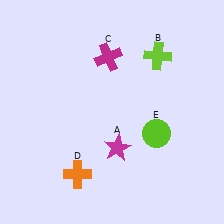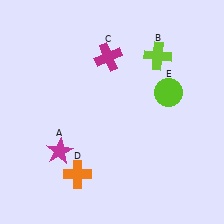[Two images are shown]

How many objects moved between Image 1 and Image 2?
2 objects moved between the two images.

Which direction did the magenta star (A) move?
The magenta star (A) moved left.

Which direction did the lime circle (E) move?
The lime circle (E) moved up.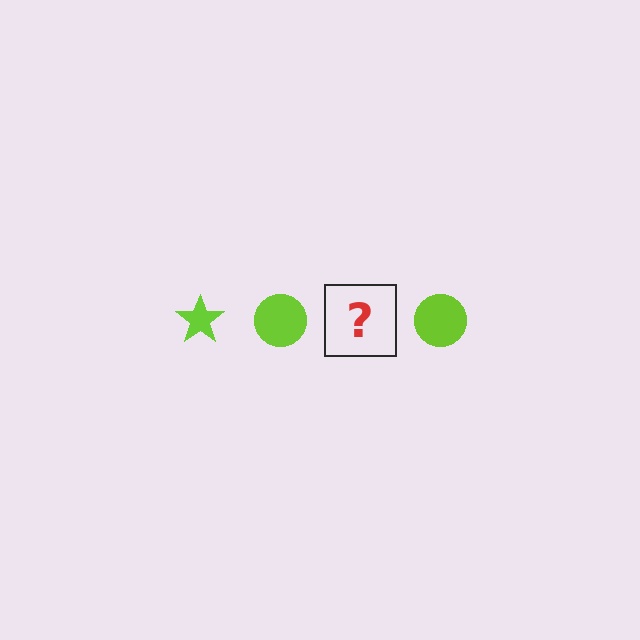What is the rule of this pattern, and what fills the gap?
The rule is that the pattern cycles through star, circle shapes in lime. The gap should be filled with a lime star.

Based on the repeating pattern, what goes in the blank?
The blank should be a lime star.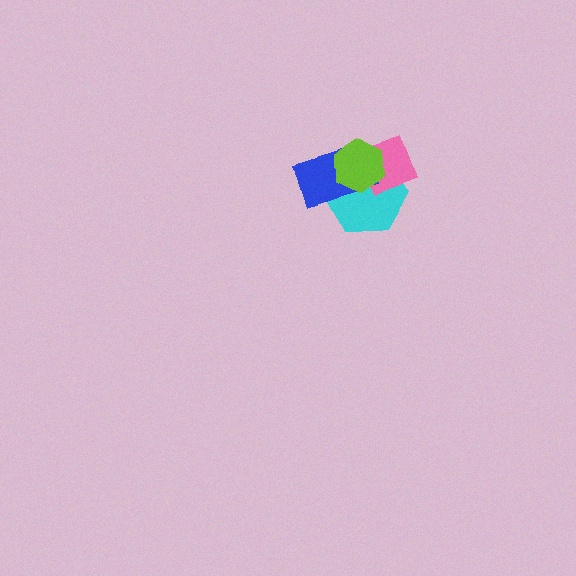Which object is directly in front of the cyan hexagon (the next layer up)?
The pink diamond is directly in front of the cyan hexagon.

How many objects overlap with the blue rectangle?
3 objects overlap with the blue rectangle.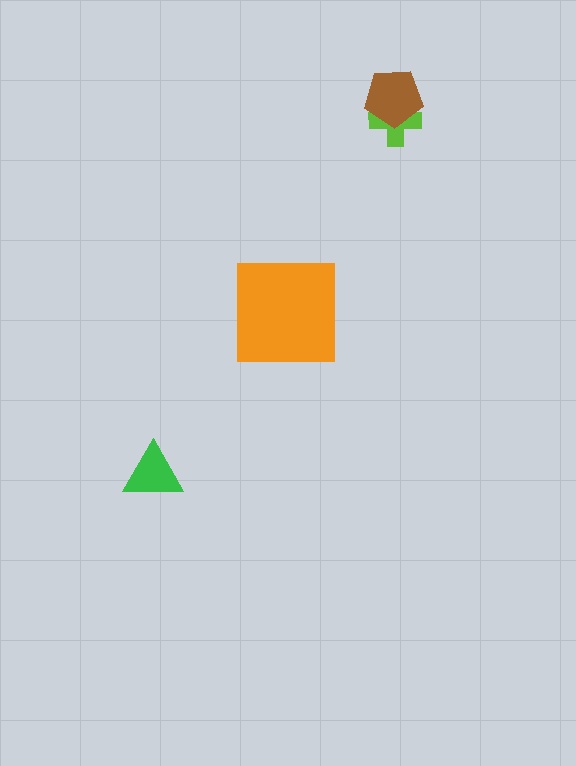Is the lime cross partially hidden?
Yes, it is partially covered by another shape.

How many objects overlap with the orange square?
0 objects overlap with the orange square.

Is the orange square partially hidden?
No, no other shape covers it.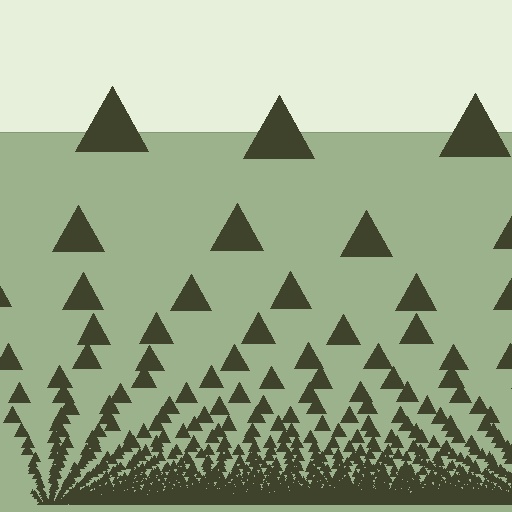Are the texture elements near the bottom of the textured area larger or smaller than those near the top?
Smaller. The gradient is inverted — elements near the bottom are smaller and denser.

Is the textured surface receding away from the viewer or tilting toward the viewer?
The surface appears to tilt toward the viewer. Texture elements get larger and sparser toward the top.